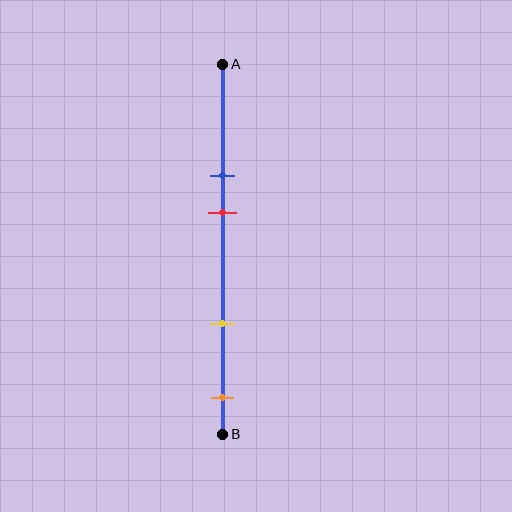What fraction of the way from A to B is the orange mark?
The orange mark is approximately 90% (0.9) of the way from A to B.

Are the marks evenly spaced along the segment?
No, the marks are not evenly spaced.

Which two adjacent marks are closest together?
The blue and red marks are the closest adjacent pair.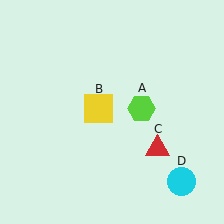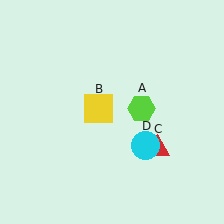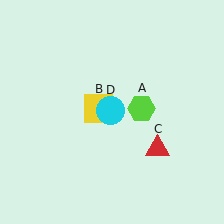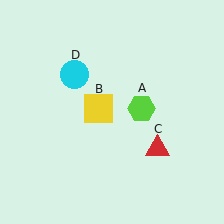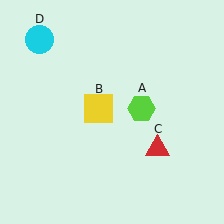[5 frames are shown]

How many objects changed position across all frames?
1 object changed position: cyan circle (object D).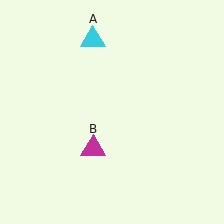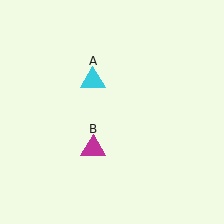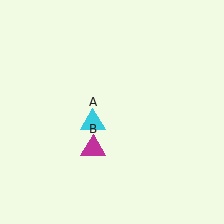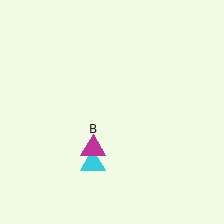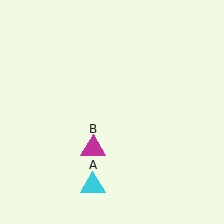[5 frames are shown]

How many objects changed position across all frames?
1 object changed position: cyan triangle (object A).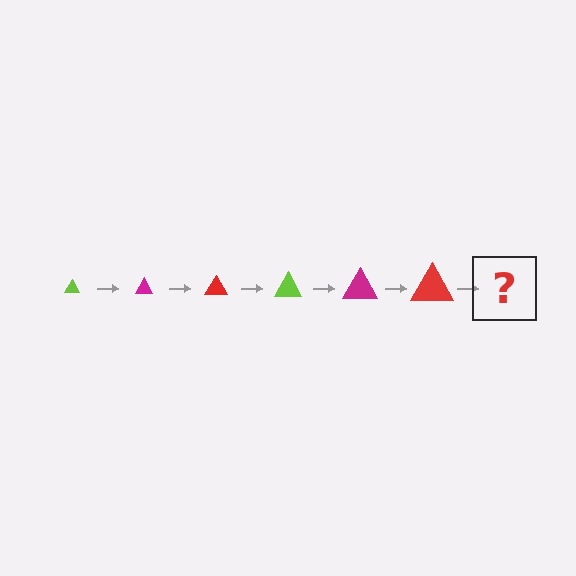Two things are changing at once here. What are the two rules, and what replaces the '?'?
The two rules are that the triangle grows larger each step and the color cycles through lime, magenta, and red. The '?' should be a lime triangle, larger than the previous one.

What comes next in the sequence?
The next element should be a lime triangle, larger than the previous one.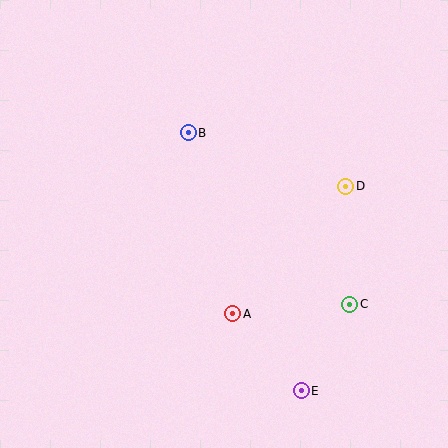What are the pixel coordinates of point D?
Point D is at (346, 186).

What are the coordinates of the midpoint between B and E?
The midpoint between B and E is at (245, 262).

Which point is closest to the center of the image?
Point A at (233, 314) is closest to the center.